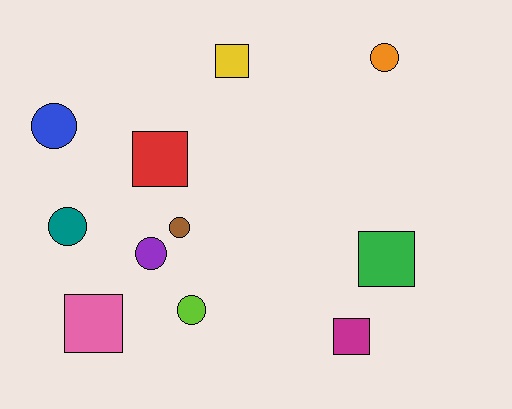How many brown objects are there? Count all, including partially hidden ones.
There is 1 brown object.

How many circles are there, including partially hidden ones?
There are 6 circles.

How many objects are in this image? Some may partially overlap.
There are 11 objects.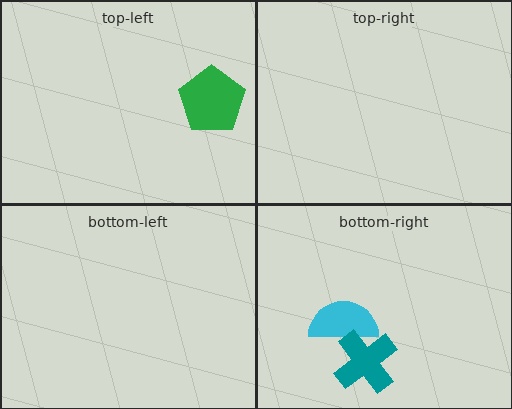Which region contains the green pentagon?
The top-left region.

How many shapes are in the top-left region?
1.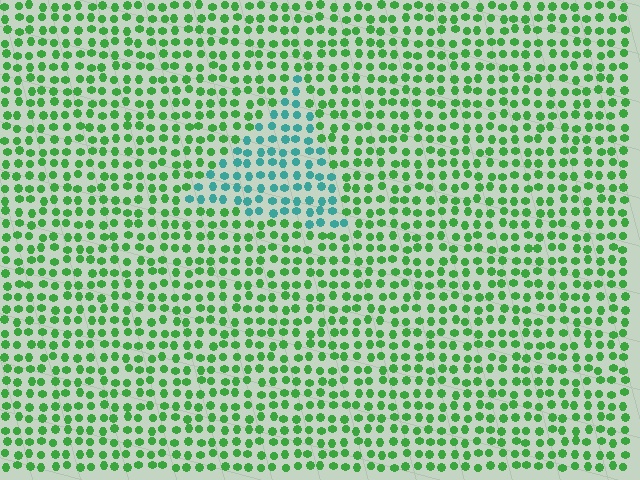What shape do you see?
I see a triangle.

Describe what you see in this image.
The image is filled with small green elements in a uniform arrangement. A triangle-shaped region is visible where the elements are tinted to a slightly different hue, forming a subtle color boundary.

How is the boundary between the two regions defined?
The boundary is defined purely by a slight shift in hue (about 53 degrees). Spacing, size, and orientation are identical on both sides.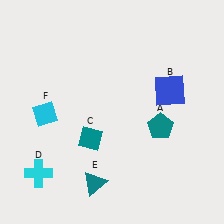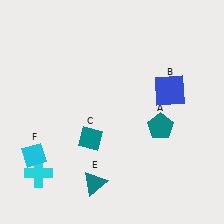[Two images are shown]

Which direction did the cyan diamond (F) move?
The cyan diamond (F) moved down.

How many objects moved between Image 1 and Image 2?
1 object moved between the two images.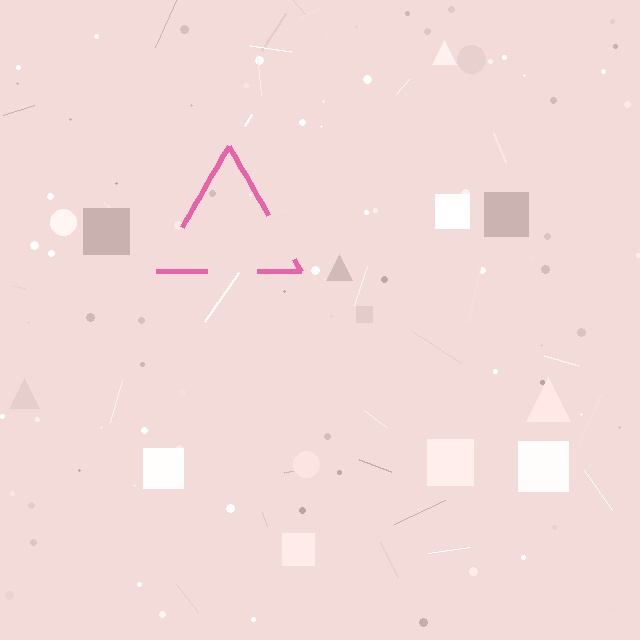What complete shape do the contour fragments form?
The contour fragments form a triangle.